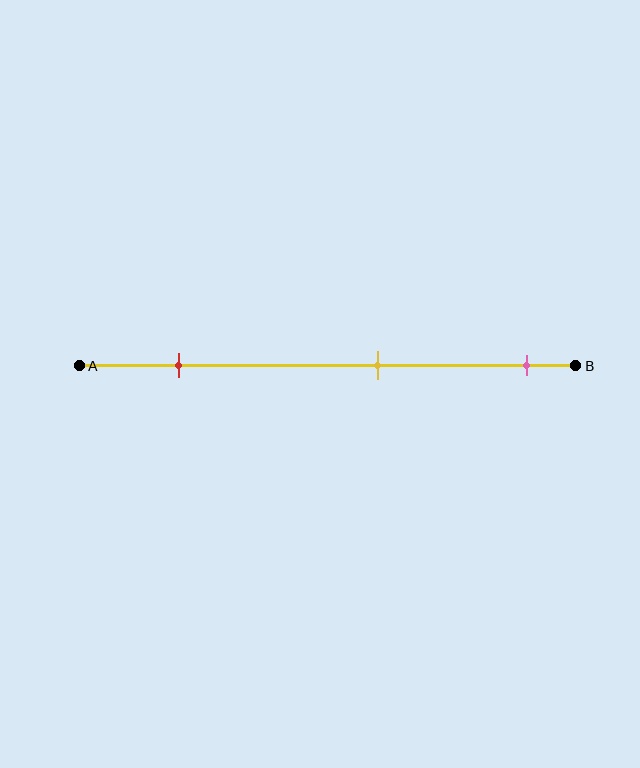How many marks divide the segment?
There are 3 marks dividing the segment.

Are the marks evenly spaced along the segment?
Yes, the marks are approximately evenly spaced.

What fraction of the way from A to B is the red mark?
The red mark is approximately 20% (0.2) of the way from A to B.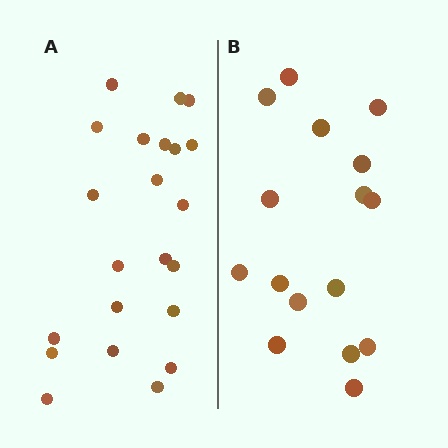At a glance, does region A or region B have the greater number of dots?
Region A (the left region) has more dots.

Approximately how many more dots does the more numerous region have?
Region A has about 6 more dots than region B.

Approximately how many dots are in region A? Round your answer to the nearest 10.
About 20 dots. (The exact count is 22, which rounds to 20.)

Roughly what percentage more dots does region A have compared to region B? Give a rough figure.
About 40% more.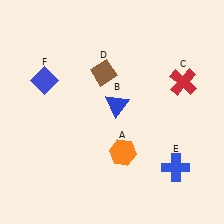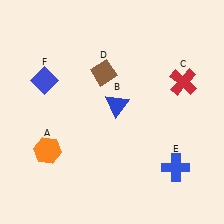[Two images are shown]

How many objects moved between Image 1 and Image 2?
1 object moved between the two images.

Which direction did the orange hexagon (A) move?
The orange hexagon (A) moved left.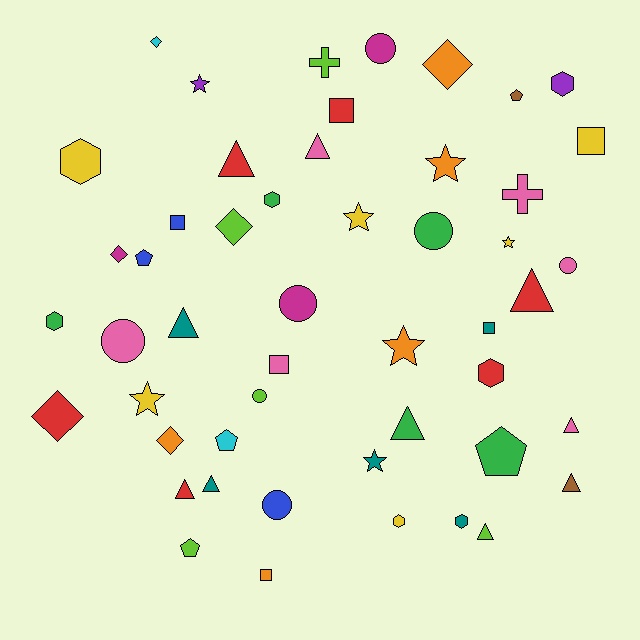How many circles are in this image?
There are 7 circles.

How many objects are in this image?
There are 50 objects.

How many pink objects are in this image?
There are 6 pink objects.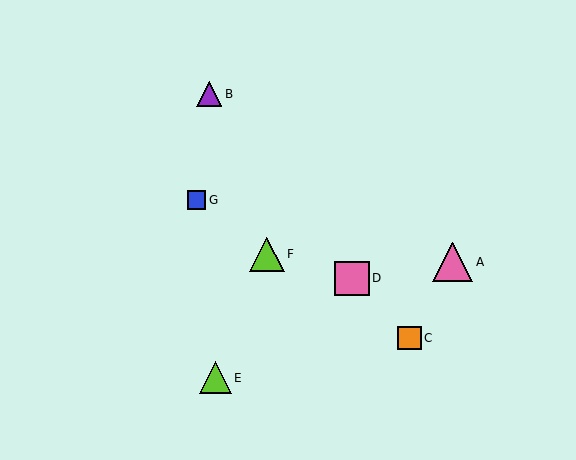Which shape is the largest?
The pink triangle (labeled A) is the largest.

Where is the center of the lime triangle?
The center of the lime triangle is at (267, 254).